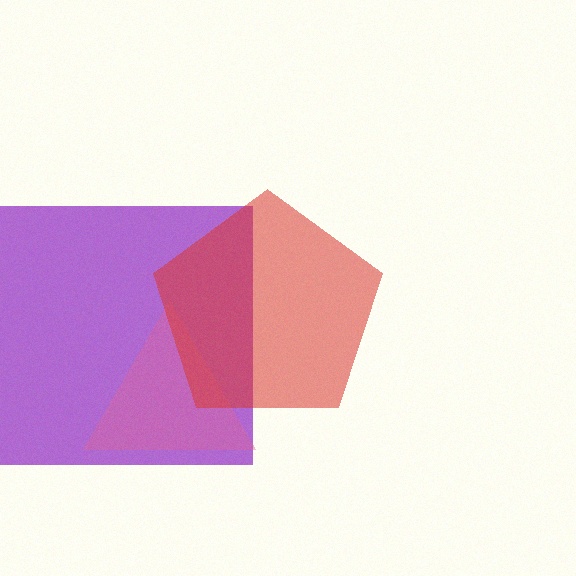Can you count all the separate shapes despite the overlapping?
Yes, there are 3 separate shapes.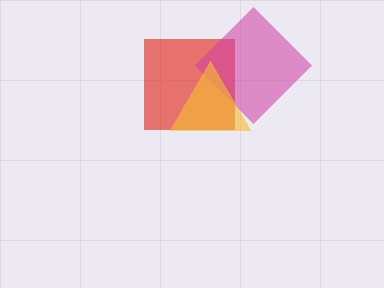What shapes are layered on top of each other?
The layered shapes are: a red square, a magenta diamond, a yellow triangle.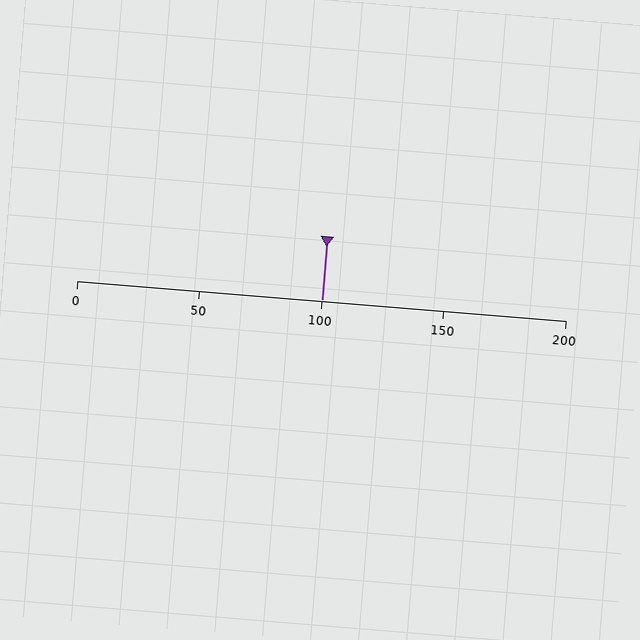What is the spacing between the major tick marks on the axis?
The major ticks are spaced 50 apart.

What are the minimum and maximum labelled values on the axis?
The axis runs from 0 to 200.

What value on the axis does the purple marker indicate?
The marker indicates approximately 100.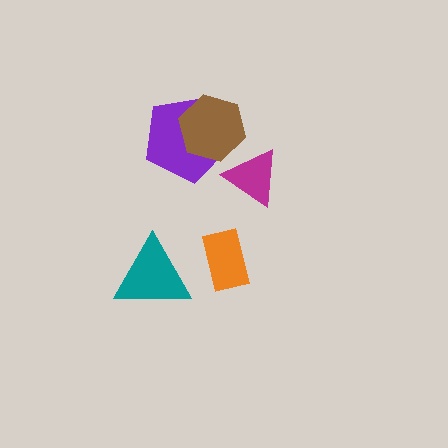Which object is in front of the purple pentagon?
The brown hexagon is in front of the purple pentagon.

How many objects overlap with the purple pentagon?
1 object overlaps with the purple pentagon.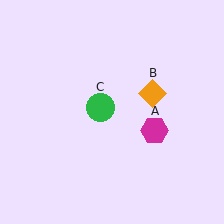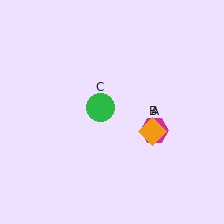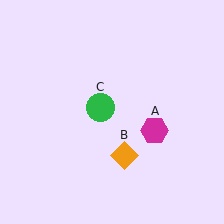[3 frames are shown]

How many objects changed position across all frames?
1 object changed position: orange diamond (object B).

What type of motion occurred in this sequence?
The orange diamond (object B) rotated clockwise around the center of the scene.